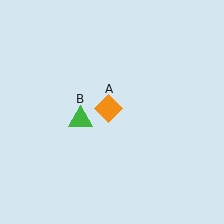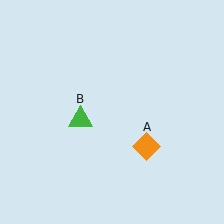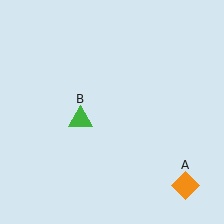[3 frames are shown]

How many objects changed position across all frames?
1 object changed position: orange diamond (object A).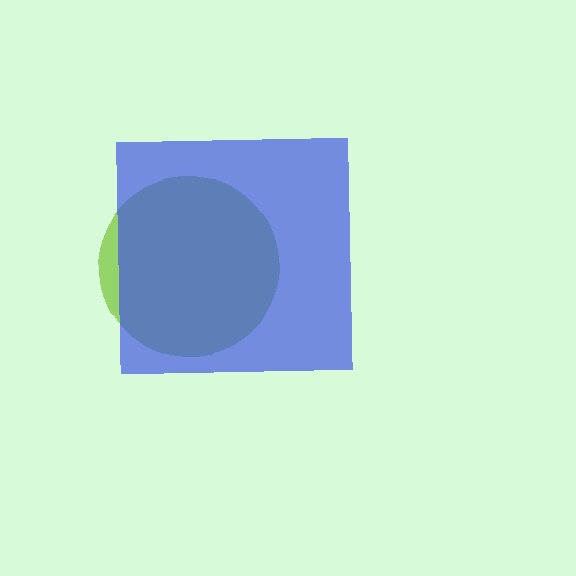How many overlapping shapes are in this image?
There are 2 overlapping shapes in the image.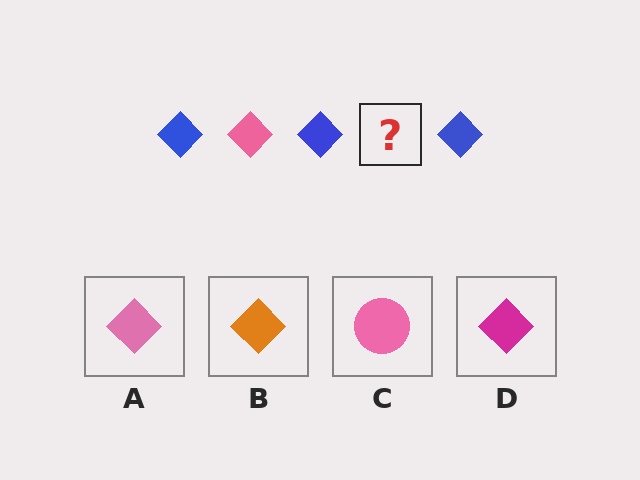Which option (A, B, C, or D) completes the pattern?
A.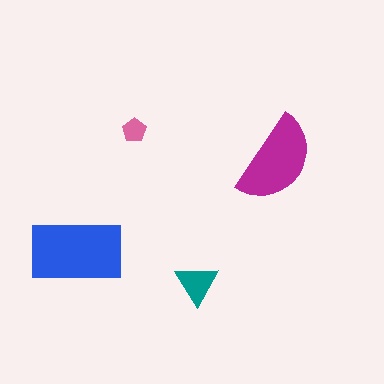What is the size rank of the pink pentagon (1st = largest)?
4th.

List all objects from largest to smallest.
The blue rectangle, the magenta semicircle, the teal triangle, the pink pentagon.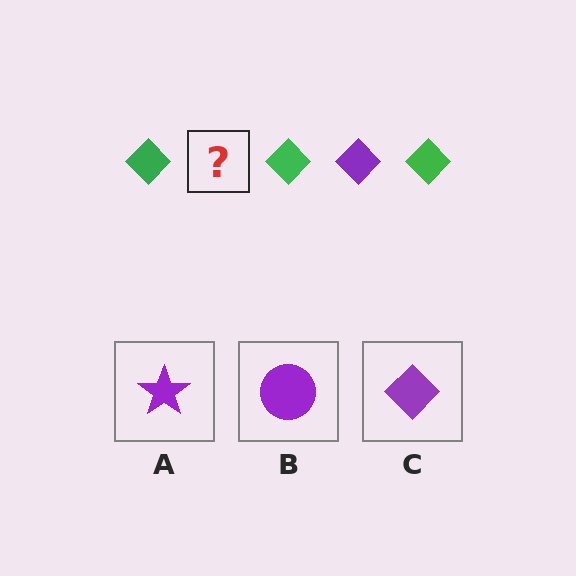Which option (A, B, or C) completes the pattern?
C.